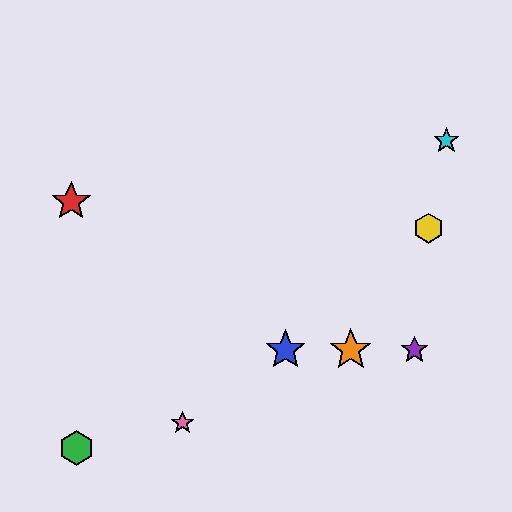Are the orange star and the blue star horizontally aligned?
Yes, both are at y≈350.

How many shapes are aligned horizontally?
3 shapes (the blue star, the purple star, the orange star) are aligned horizontally.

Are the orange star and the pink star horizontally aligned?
No, the orange star is at y≈350 and the pink star is at y≈423.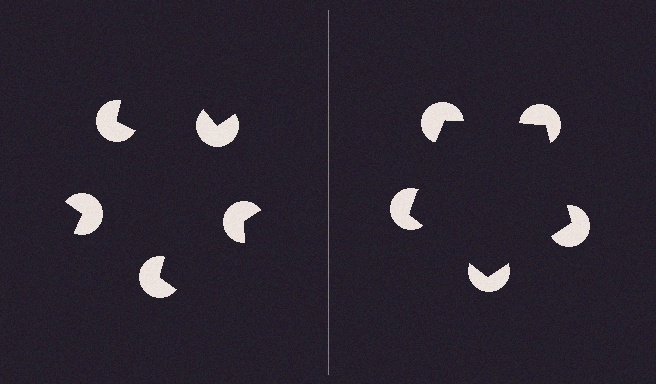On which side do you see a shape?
An illusory pentagon appears on the right side. On the left side the wedge cuts are rotated, so no coherent shape forms.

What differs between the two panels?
The pac-man discs are positioned identically on both sides; only the wedge orientations differ. On the right they align to a pentagon; on the left they are misaligned.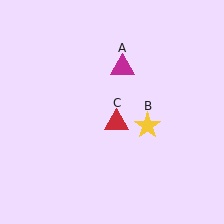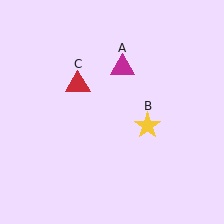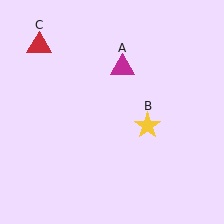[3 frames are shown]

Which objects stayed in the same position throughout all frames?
Magenta triangle (object A) and yellow star (object B) remained stationary.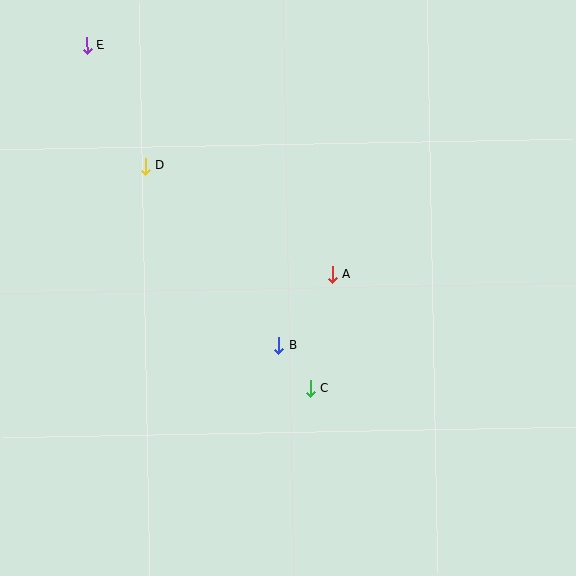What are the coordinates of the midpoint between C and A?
The midpoint between C and A is at (321, 331).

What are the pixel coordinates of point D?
Point D is at (145, 166).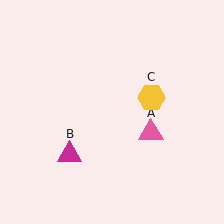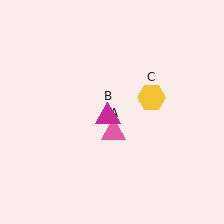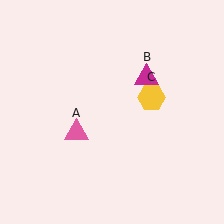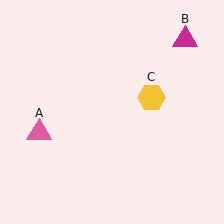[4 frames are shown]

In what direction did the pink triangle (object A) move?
The pink triangle (object A) moved left.